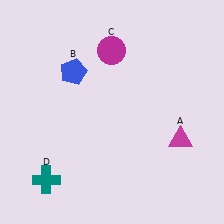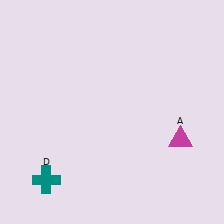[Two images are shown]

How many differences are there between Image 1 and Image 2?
There are 2 differences between the two images.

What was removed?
The magenta circle (C), the blue pentagon (B) were removed in Image 2.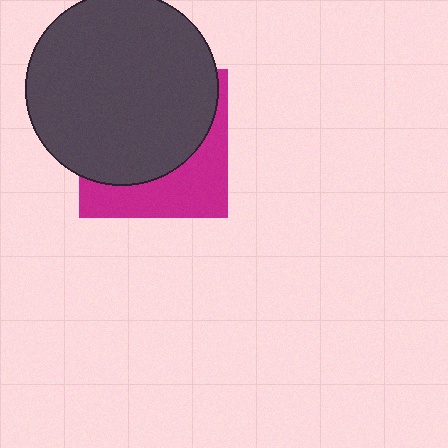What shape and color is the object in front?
The object in front is a dark gray circle.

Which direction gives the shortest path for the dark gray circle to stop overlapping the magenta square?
Moving up gives the shortest separation.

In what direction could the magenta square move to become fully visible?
The magenta square could move down. That would shift it out from behind the dark gray circle entirely.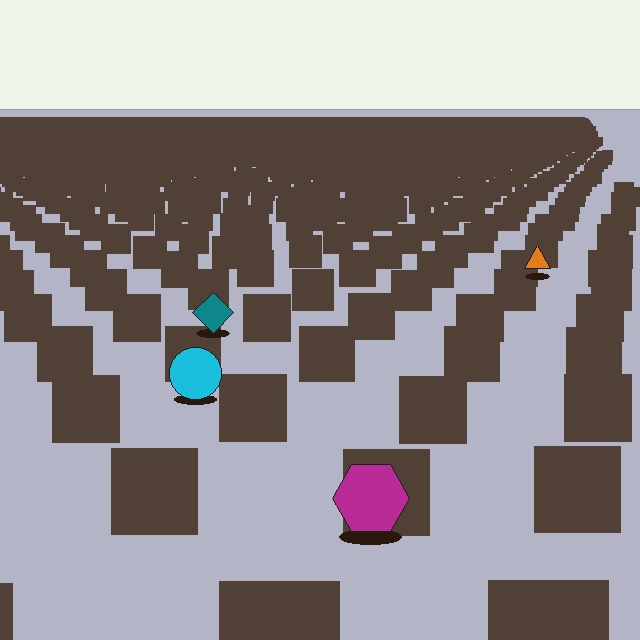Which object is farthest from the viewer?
The orange triangle is farthest from the viewer. It appears smaller and the ground texture around it is denser.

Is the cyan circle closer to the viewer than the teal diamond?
Yes. The cyan circle is closer — you can tell from the texture gradient: the ground texture is coarser near it.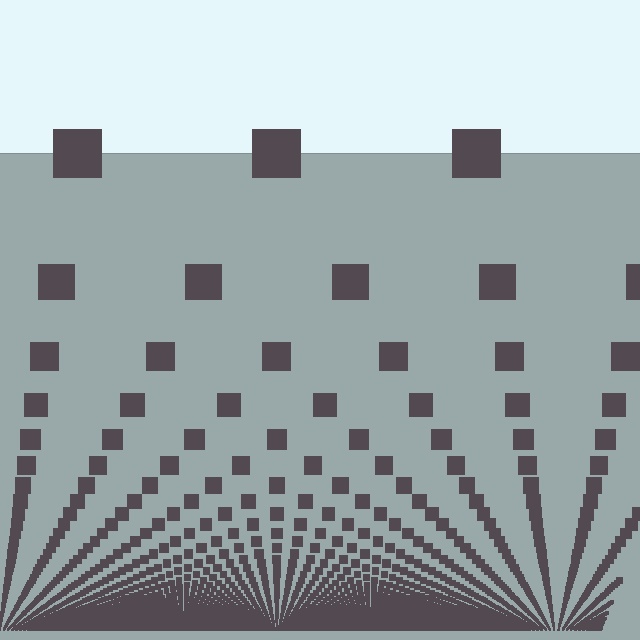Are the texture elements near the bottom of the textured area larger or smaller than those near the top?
Smaller. The gradient is inverted — elements near the bottom are smaller and denser.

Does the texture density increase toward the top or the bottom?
Density increases toward the bottom.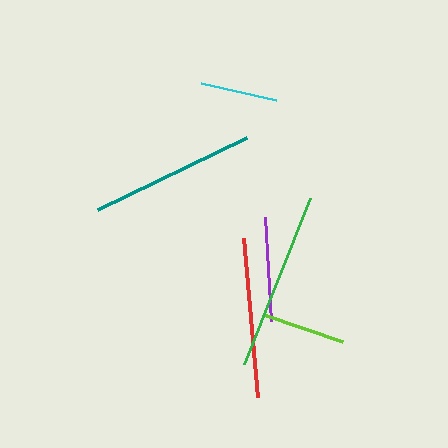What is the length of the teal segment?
The teal segment is approximately 165 pixels long.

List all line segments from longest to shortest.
From longest to shortest: green, teal, red, purple, lime, cyan.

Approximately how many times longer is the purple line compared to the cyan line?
The purple line is approximately 1.3 times the length of the cyan line.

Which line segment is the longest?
The green line is the longest at approximately 179 pixels.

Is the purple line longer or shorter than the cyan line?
The purple line is longer than the cyan line.